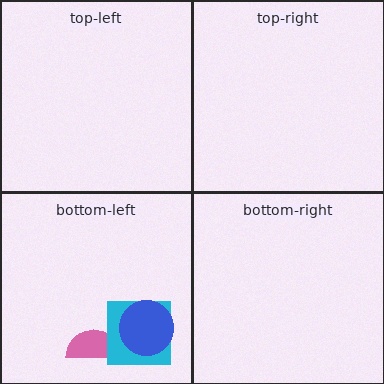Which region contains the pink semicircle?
The bottom-left region.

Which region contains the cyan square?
The bottom-left region.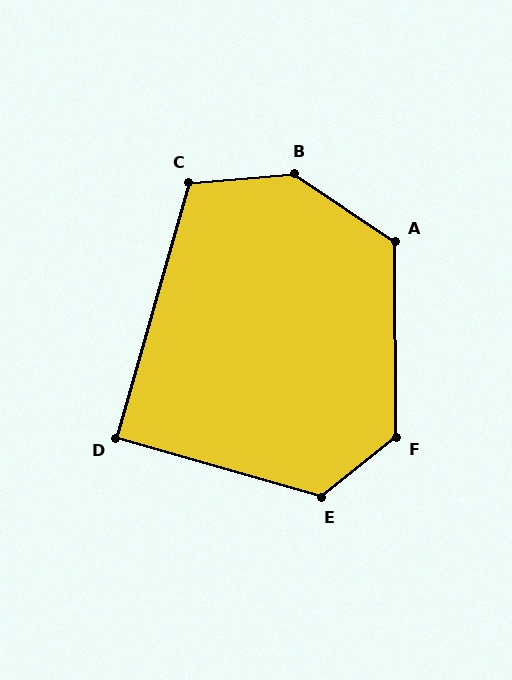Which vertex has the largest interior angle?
B, at approximately 141 degrees.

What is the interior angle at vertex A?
Approximately 124 degrees (obtuse).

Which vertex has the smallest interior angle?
D, at approximately 90 degrees.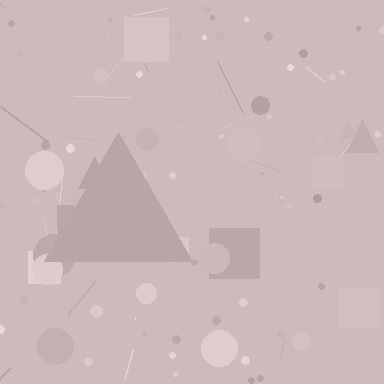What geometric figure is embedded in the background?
A triangle is embedded in the background.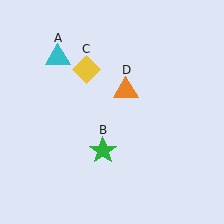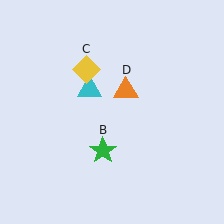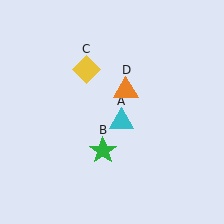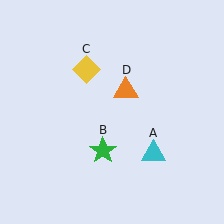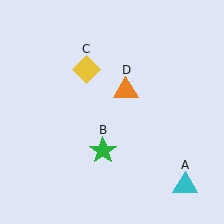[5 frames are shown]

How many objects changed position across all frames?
1 object changed position: cyan triangle (object A).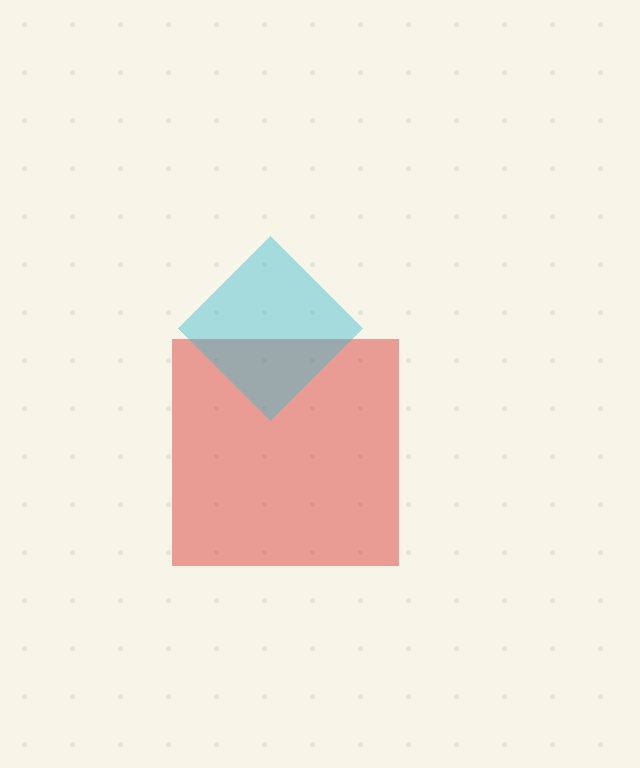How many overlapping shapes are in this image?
There are 2 overlapping shapes in the image.